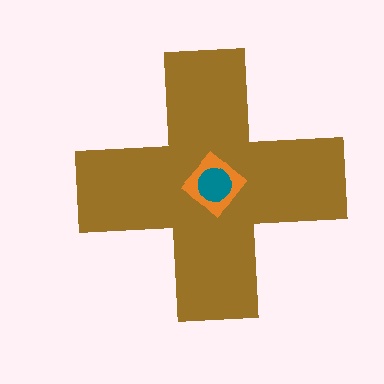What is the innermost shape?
The teal circle.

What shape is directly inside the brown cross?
The orange diamond.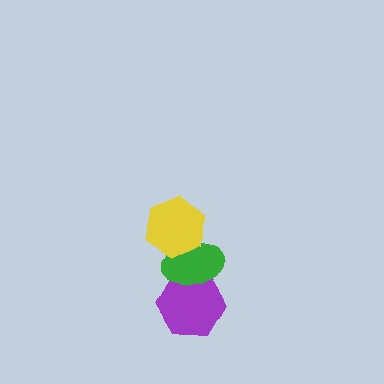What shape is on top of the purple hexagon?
The green ellipse is on top of the purple hexagon.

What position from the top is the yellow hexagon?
The yellow hexagon is 1st from the top.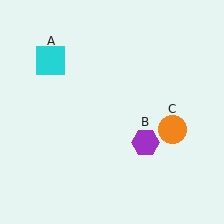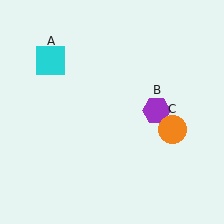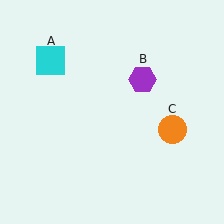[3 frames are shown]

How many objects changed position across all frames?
1 object changed position: purple hexagon (object B).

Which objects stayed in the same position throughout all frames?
Cyan square (object A) and orange circle (object C) remained stationary.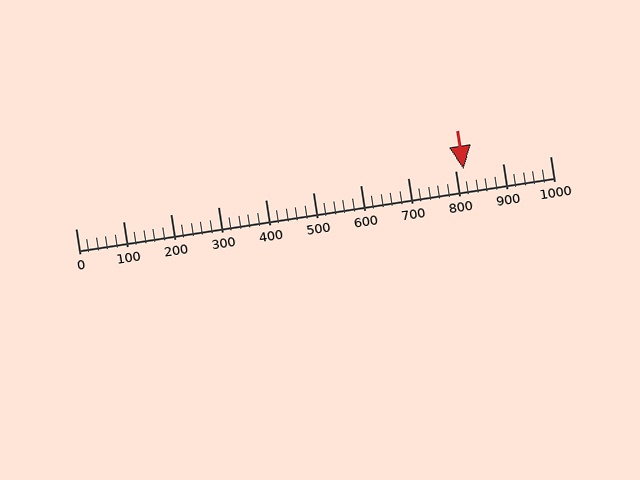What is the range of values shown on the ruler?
The ruler shows values from 0 to 1000.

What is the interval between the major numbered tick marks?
The major tick marks are spaced 100 units apart.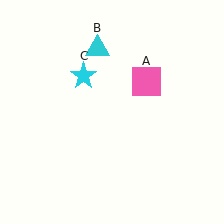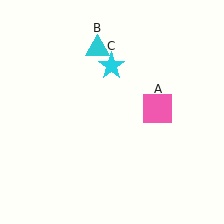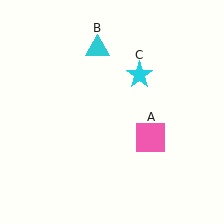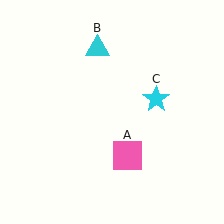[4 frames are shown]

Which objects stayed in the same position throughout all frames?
Cyan triangle (object B) remained stationary.